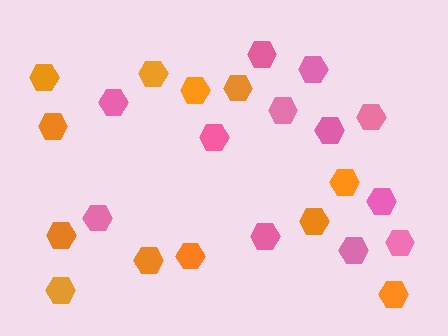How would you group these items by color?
There are 2 groups: one group of pink hexagons (12) and one group of orange hexagons (12).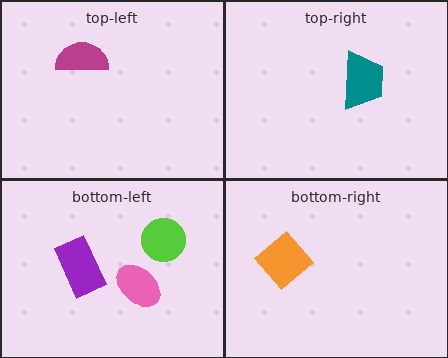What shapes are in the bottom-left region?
The pink ellipse, the purple rectangle, the lime circle.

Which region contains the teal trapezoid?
The top-right region.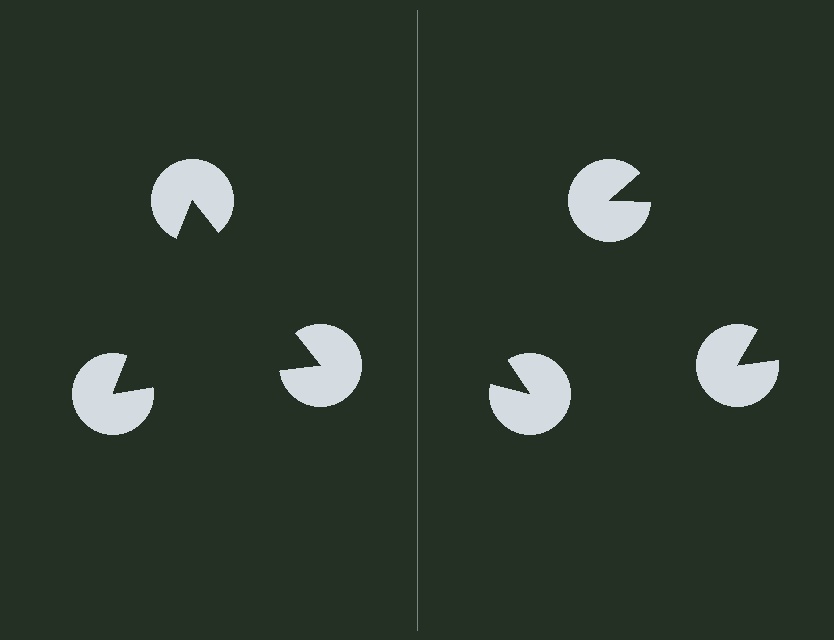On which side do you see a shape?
An illusory triangle appears on the left side. On the right side the wedge cuts are rotated, so no coherent shape forms.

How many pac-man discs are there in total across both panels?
6 — 3 on each side.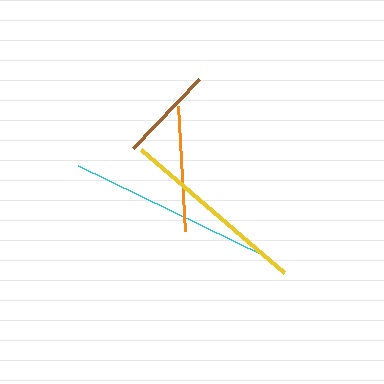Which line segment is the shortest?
The brown line is the shortest at approximately 95 pixels.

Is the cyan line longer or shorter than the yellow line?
The cyan line is longer than the yellow line.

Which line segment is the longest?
The cyan line is the longest at approximately 207 pixels.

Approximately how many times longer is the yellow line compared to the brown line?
The yellow line is approximately 2.0 times the length of the brown line.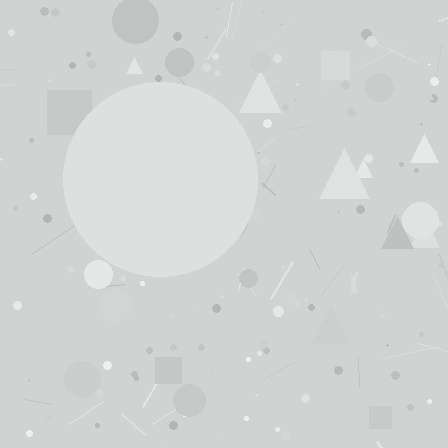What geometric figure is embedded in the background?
A circle is embedded in the background.